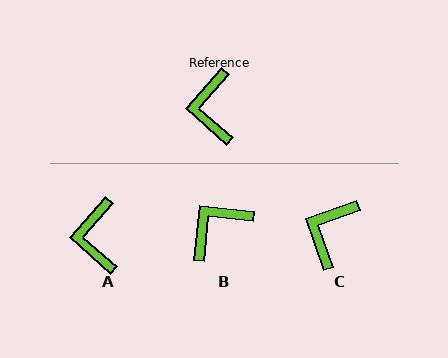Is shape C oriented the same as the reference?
No, it is off by about 29 degrees.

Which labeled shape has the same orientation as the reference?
A.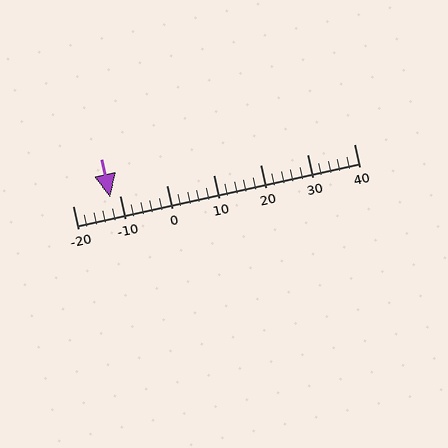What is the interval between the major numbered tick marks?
The major tick marks are spaced 10 units apart.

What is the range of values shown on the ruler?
The ruler shows values from -20 to 40.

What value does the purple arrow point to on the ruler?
The purple arrow points to approximately -12.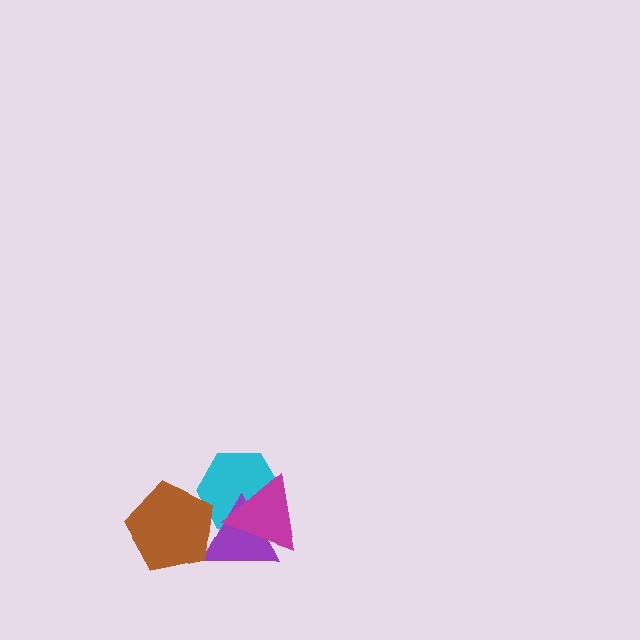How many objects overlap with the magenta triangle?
2 objects overlap with the magenta triangle.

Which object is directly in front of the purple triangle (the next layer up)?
The brown pentagon is directly in front of the purple triangle.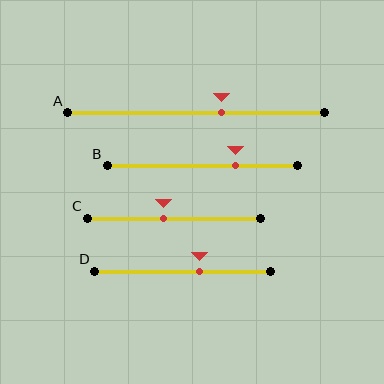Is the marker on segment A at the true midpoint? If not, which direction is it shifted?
No, the marker on segment A is shifted to the right by about 10% of the segment length.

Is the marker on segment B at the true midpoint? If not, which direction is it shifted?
No, the marker on segment B is shifted to the right by about 17% of the segment length.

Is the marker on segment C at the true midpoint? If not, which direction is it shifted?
No, the marker on segment C is shifted to the left by about 6% of the segment length.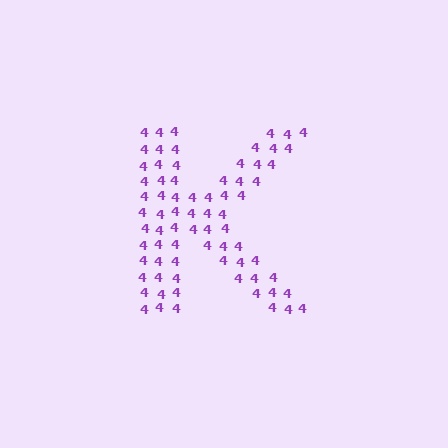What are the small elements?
The small elements are digit 4's.